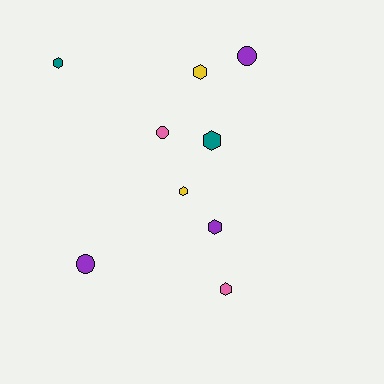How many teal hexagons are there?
There are 2 teal hexagons.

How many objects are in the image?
There are 9 objects.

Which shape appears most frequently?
Hexagon, with 6 objects.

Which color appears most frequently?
Purple, with 3 objects.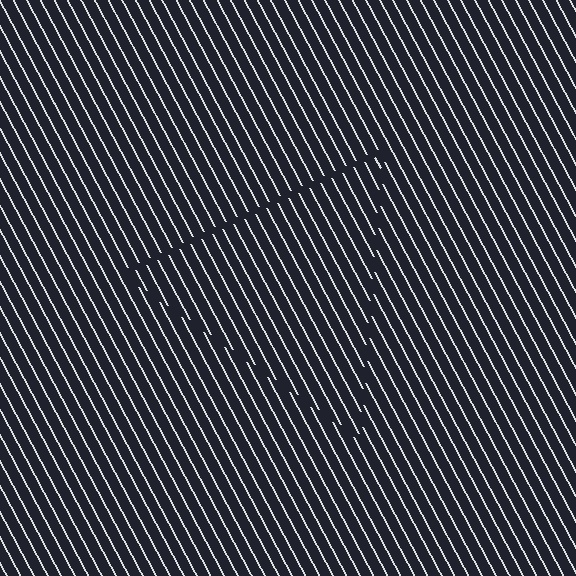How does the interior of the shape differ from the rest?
The interior of the shape contains the same grating, shifted by half a period — the contour is defined by the phase discontinuity where line-ends from the inner and outer gratings abut.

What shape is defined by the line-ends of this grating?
An illusory triangle. The interior of the shape contains the same grating, shifted by half a period — the contour is defined by the phase discontinuity where line-ends from the inner and outer gratings abut.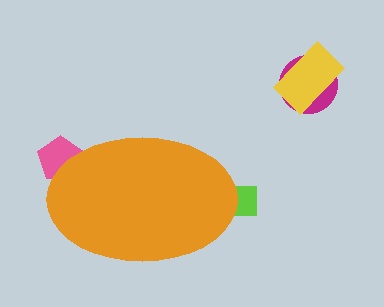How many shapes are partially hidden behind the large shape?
2 shapes are partially hidden.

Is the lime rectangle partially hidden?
Yes, the lime rectangle is partially hidden behind the orange ellipse.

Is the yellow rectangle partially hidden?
No, the yellow rectangle is fully visible.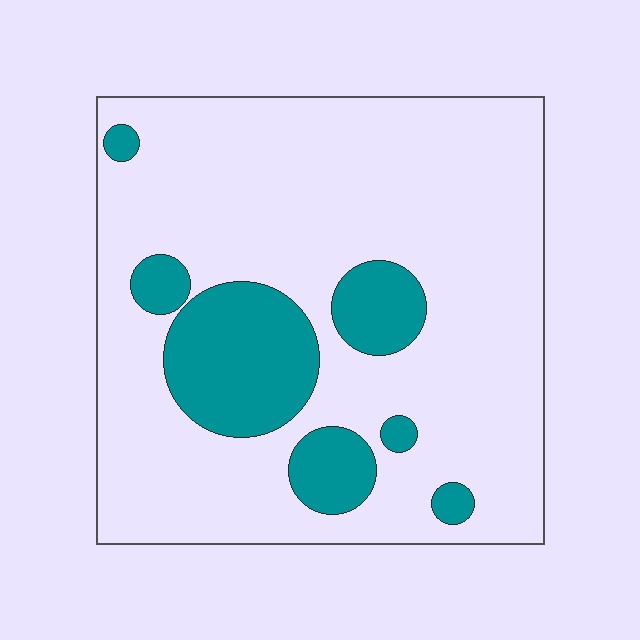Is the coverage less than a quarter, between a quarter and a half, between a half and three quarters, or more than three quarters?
Less than a quarter.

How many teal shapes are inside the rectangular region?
7.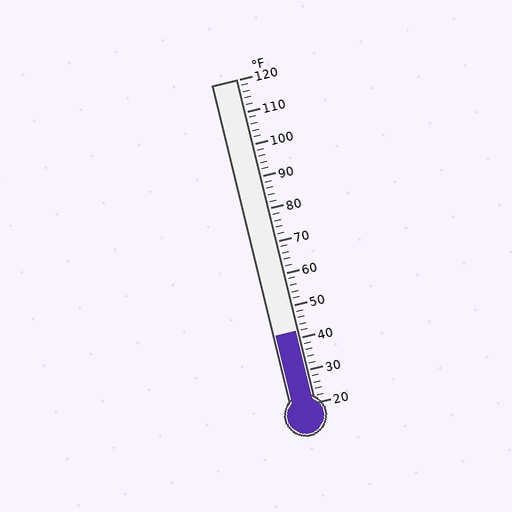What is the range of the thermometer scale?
The thermometer scale ranges from 20°F to 120°F.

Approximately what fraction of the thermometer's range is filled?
The thermometer is filled to approximately 20% of its range.